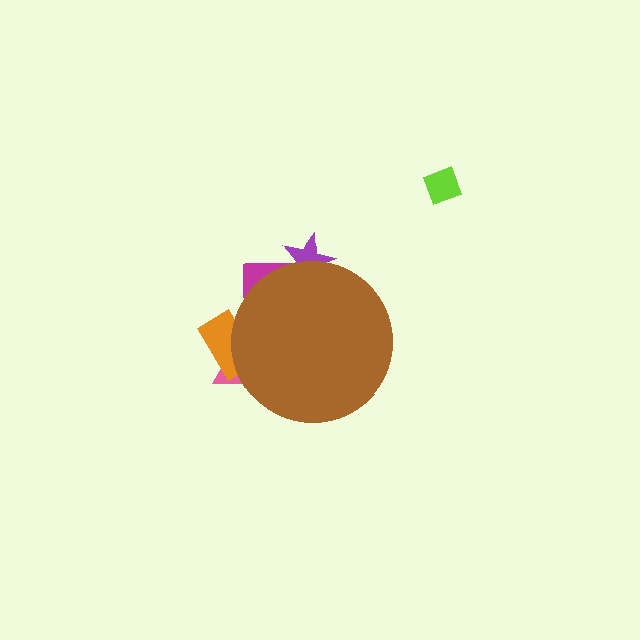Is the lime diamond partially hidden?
No, the lime diamond is fully visible.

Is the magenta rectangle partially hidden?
Yes, the magenta rectangle is partially hidden behind the brown circle.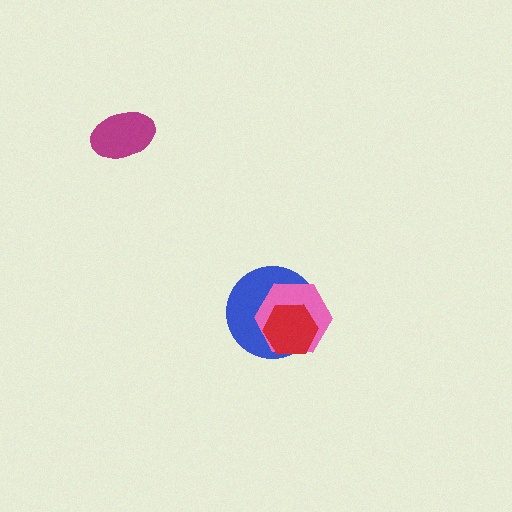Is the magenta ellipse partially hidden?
No, no other shape covers it.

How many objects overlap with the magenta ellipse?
0 objects overlap with the magenta ellipse.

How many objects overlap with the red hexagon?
2 objects overlap with the red hexagon.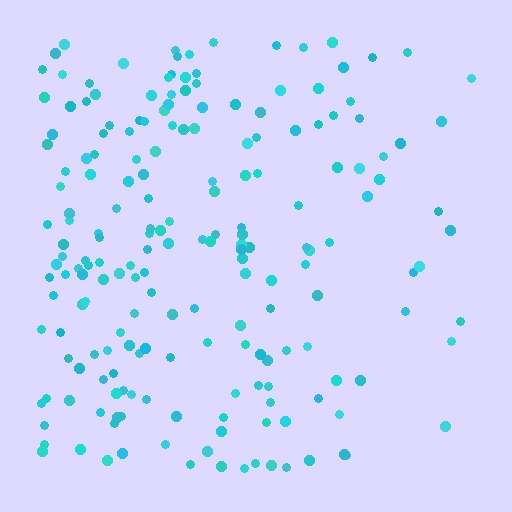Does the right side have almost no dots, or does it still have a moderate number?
Still a moderate number, just noticeably fewer than the left.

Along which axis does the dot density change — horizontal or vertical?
Horizontal.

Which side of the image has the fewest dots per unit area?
The right.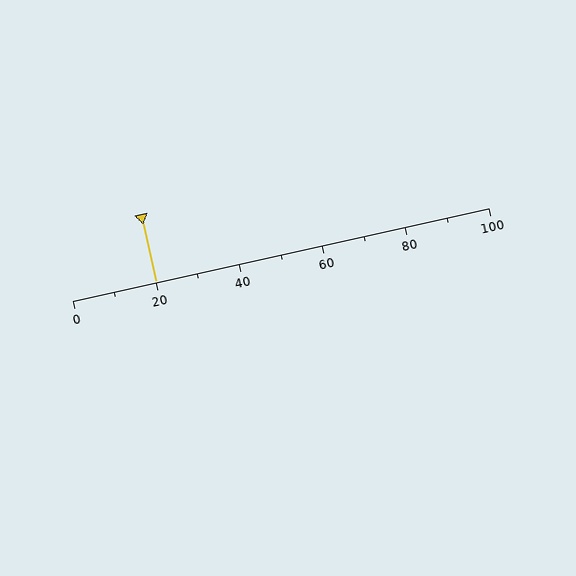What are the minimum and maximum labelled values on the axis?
The axis runs from 0 to 100.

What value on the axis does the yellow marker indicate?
The marker indicates approximately 20.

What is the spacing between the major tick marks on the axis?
The major ticks are spaced 20 apart.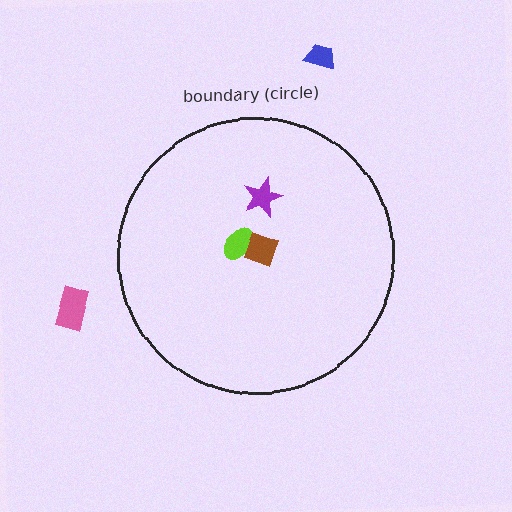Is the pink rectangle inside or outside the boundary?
Outside.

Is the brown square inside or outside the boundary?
Inside.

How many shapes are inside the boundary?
3 inside, 2 outside.